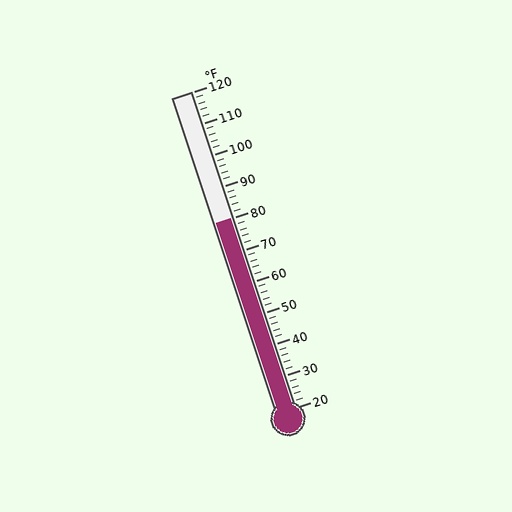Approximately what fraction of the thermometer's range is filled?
The thermometer is filled to approximately 60% of its range.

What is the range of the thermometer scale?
The thermometer scale ranges from 20°F to 120°F.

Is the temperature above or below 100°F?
The temperature is below 100°F.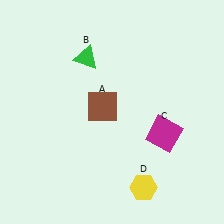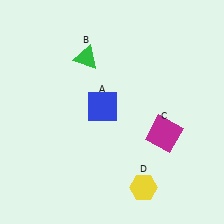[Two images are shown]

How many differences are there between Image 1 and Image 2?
There is 1 difference between the two images.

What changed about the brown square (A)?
In Image 1, A is brown. In Image 2, it changed to blue.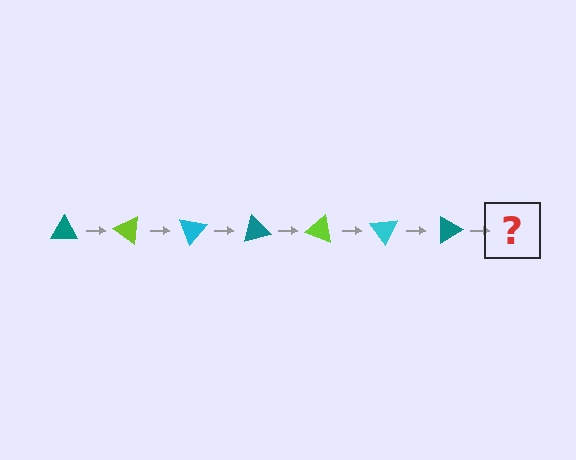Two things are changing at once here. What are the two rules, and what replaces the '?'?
The two rules are that it rotates 35 degrees each step and the color cycles through teal, lime, and cyan. The '?' should be a lime triangle, rotated 245 degrees from the start.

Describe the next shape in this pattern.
It should be a lime triangle, rotated 245 degrees from the start.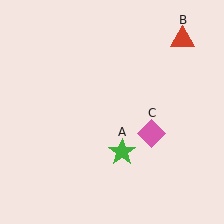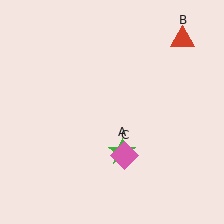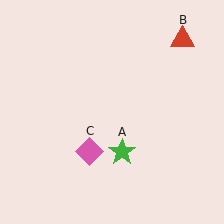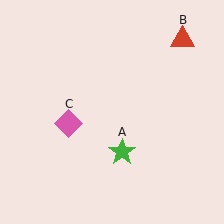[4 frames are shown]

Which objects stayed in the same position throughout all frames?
Green star (object A) and red triangle (object B) remained stationary.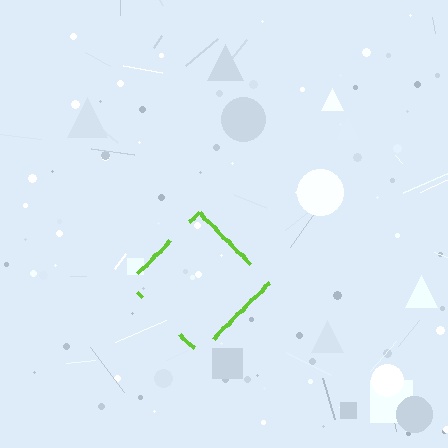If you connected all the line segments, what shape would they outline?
They would outline a diamond.